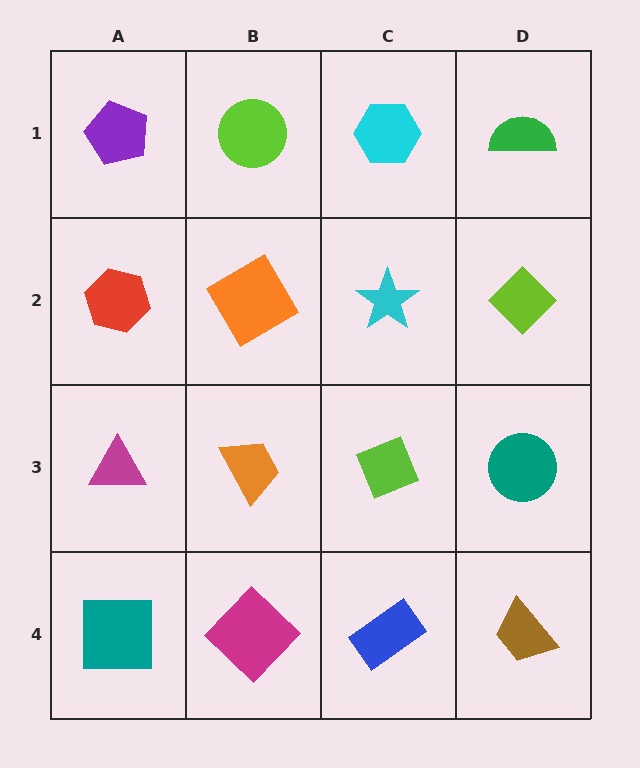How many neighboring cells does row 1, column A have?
2.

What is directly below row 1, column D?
A lime diamond.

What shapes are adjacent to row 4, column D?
A teal circle (row 3, column D), a blue rectangle (row 4, column C).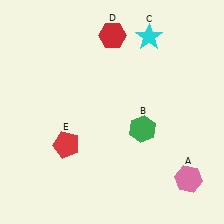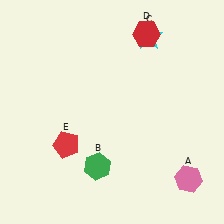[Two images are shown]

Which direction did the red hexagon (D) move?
The red hexagon (D) moved right.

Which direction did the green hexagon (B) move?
The green hexagon (B) moved left.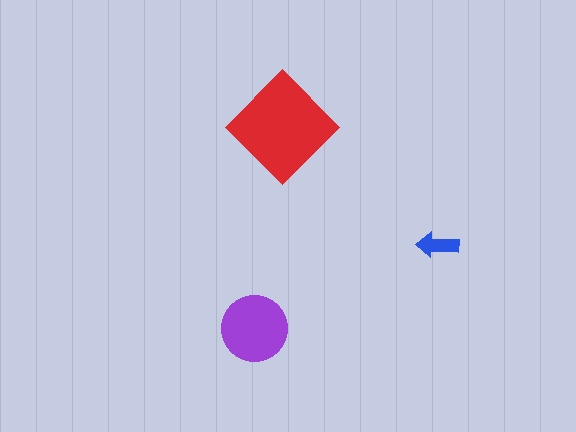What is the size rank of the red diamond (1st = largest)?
1st.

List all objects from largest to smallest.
The red diamond, the purple circle, the blue arrow.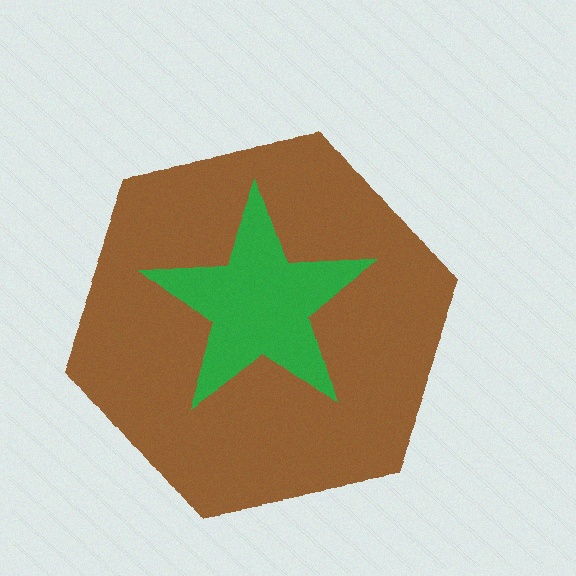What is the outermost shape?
The brown hexagon.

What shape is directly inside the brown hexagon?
The green star.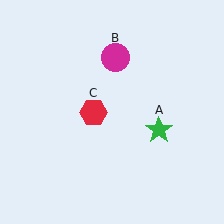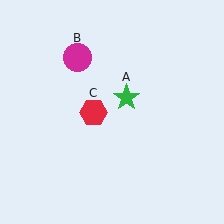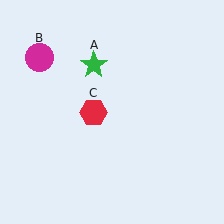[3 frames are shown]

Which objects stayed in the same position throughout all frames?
Red hexagon (object C) remained stationary.